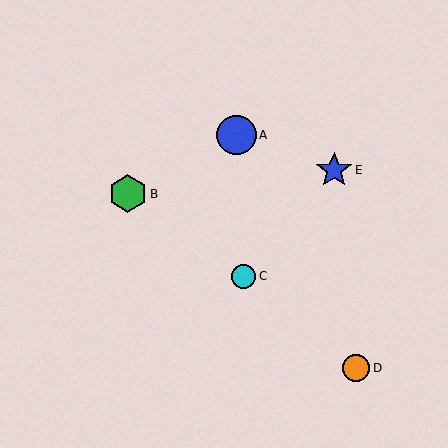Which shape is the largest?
The blue circle (labeled A) is the largest.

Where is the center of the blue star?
The center of the blue star is at (334, 170).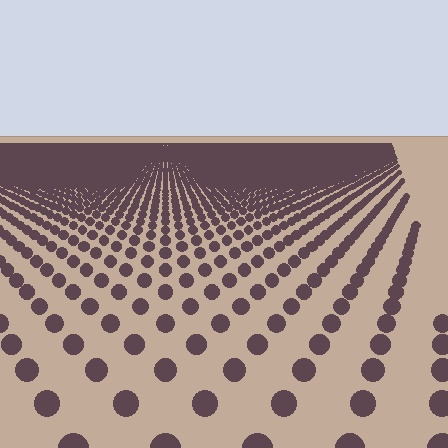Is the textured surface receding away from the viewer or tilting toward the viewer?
The surface is receding away from the viewer. Texture elements get smaller and denser toward the top.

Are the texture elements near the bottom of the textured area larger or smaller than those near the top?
Larger. Near the bottom, elements are closer to the viewer and appear at a bigger on-screen size.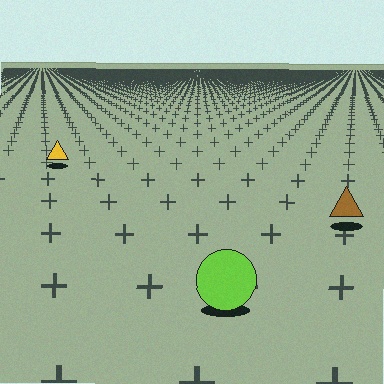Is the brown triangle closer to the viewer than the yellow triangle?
Yes. The brown triangle is closer — you can tell from the texture gradient: the ground texture is coarser near it.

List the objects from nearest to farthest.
From nearest to farthest: the lime circle, the brown triangle, the yellow triangle.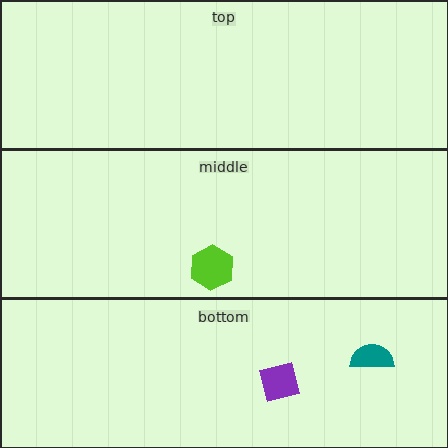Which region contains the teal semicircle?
The bottom region.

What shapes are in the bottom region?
The teal semicircle, the purple square.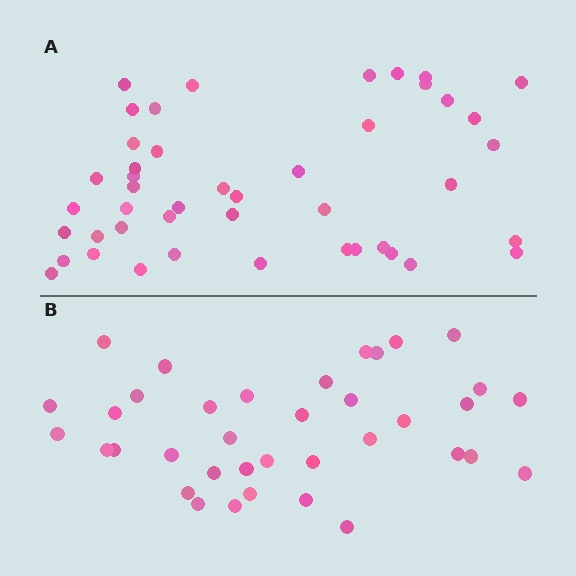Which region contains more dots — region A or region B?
Region A (the top region) has more dots.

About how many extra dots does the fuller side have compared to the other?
Region A has roughly 8 or so more dots than region B.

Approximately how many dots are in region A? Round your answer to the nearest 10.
About 40 dots. (The exact count is 45, which rounds to 40.)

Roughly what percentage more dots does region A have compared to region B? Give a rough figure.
About 20% more.